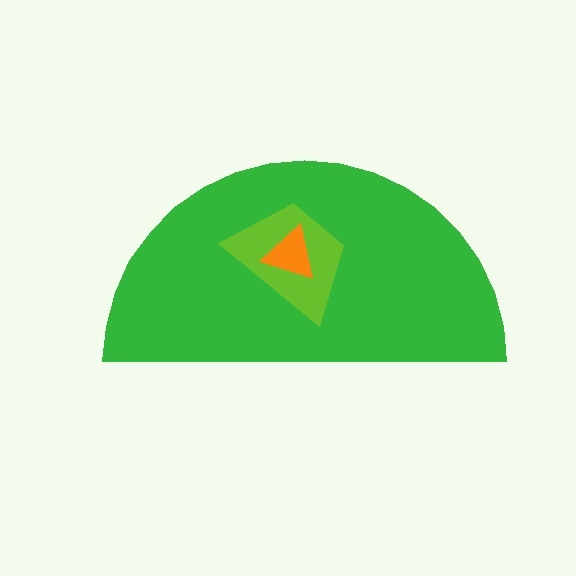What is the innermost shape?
The orange triangle.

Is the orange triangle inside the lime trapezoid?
Yes.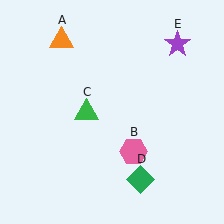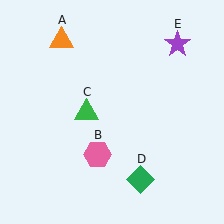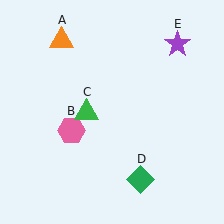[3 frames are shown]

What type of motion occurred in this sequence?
The pink hexagon (object B) rotated clockwise around the center of the scene.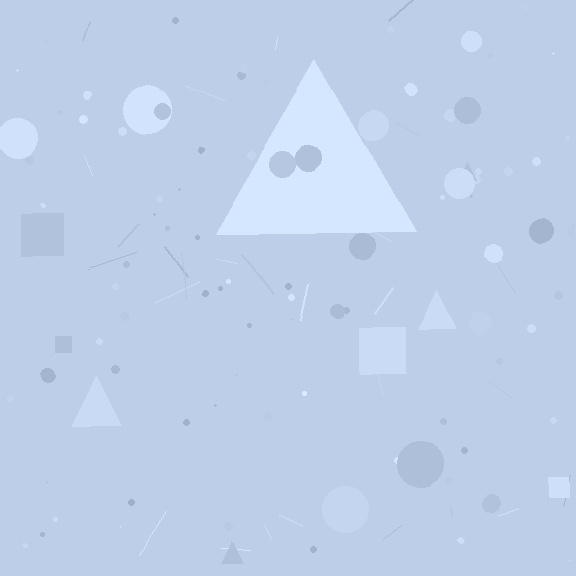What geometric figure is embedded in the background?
A triangle is embedded in the background.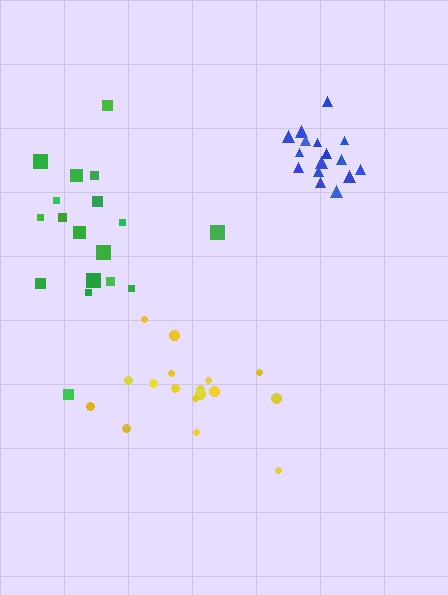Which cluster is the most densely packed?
Blue.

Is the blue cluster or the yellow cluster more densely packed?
Blue.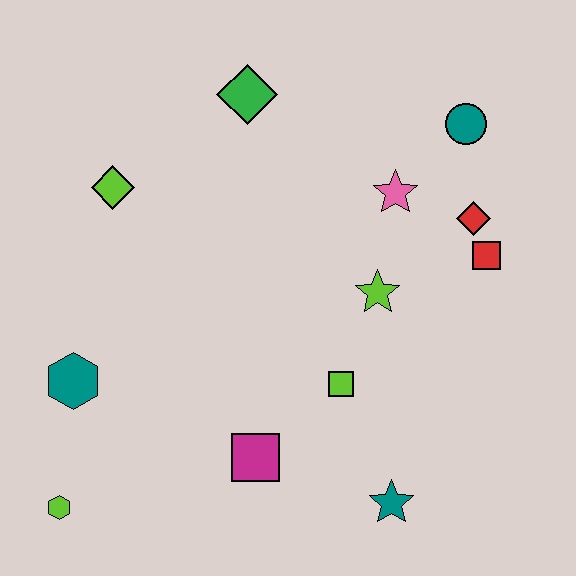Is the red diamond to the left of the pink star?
No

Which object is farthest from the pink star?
The lime hexagon is farthest from the pink star.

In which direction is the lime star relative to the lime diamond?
The lime star is to the right of the lime diamond.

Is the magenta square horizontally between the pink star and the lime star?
No